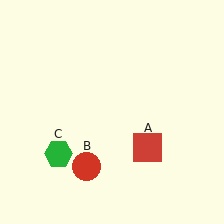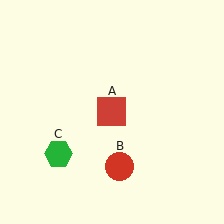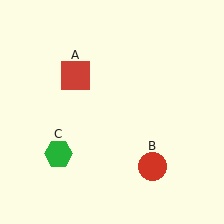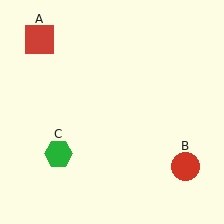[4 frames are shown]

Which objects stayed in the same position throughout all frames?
Green hexagon (object C) remained stationary.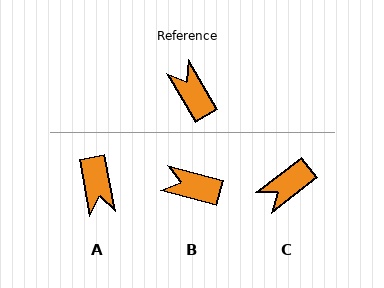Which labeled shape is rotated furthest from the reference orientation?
A, about 160 degrees away.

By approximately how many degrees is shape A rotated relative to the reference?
Approximately 160 degrees counter-clockwise.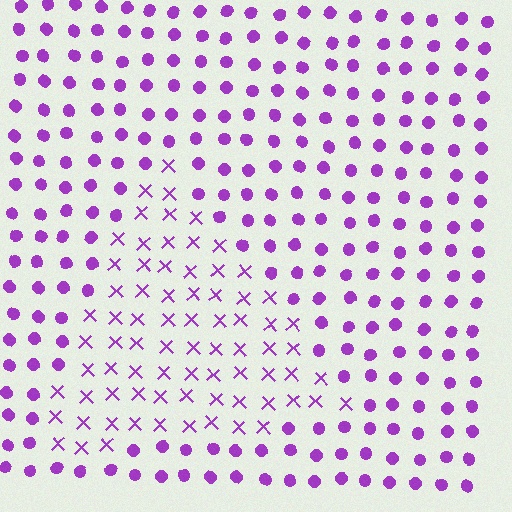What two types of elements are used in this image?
The image uses X marks inside the triangle region and circles outside it.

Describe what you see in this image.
The image is filled with small purple elements arranged in a uniform grid. A triangle-shaped region contains X marks, while the surrounding area contains circles. The boundary is defined purely by the change in element shape.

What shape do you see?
I see a triangle.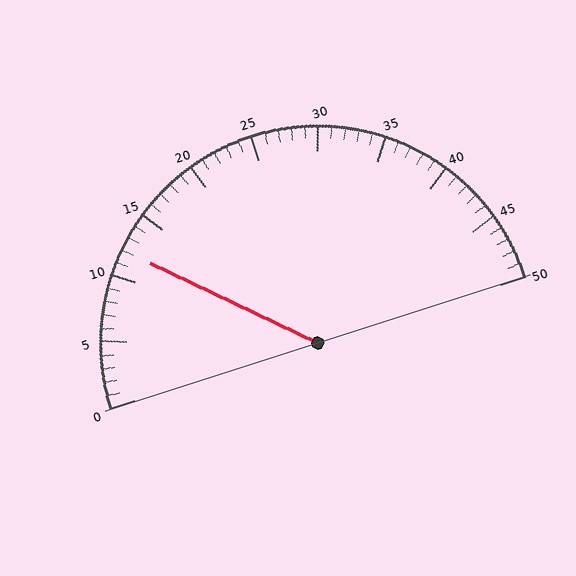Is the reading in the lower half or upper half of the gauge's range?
The reading is in the lower half of the range (0 to 50).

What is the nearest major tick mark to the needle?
The nearest major tick mark is 10.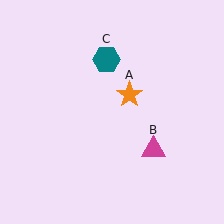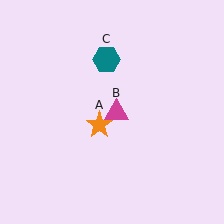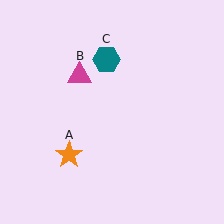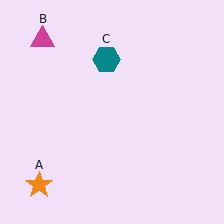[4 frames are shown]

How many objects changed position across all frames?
2 objects changed position: orange star (object A), magenta triangle (object B).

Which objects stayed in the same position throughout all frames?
Teal hexagon (object C) remained stationary.